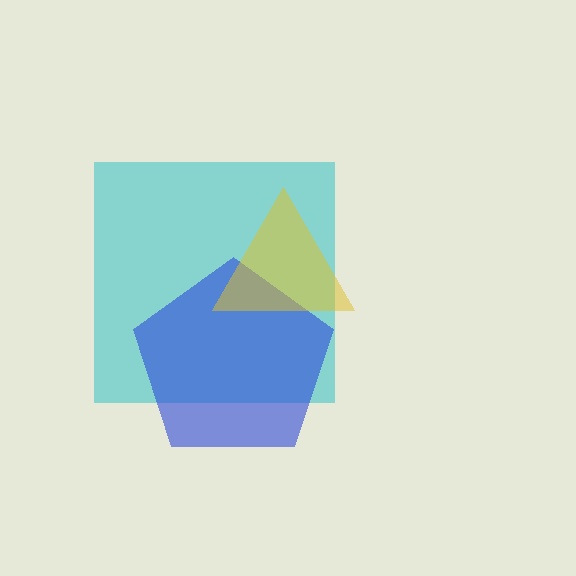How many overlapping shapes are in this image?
There are 3 overlapping shapes in the image.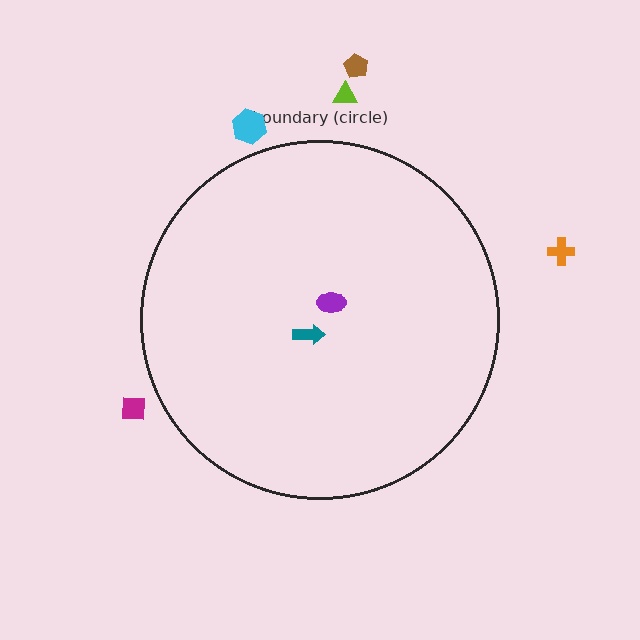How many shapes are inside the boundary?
2 inside, 5 outside.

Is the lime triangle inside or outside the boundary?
Outside.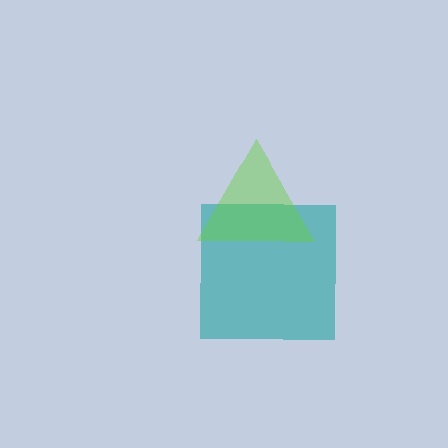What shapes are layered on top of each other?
The layered shapes are: a teal square, a lime triangle.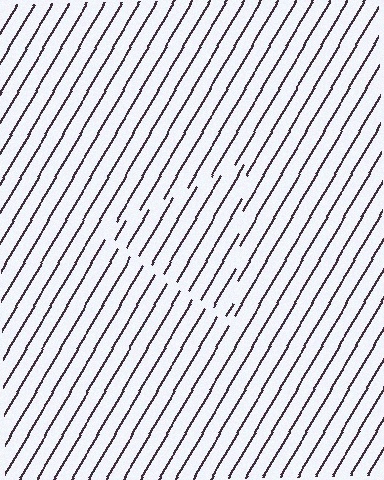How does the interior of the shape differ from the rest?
The interior of the shape contains the same grating, shifted by half a period — the contour is defined by the phase discontinuity where line-ends from the inner and outer gratings abut.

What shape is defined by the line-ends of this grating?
An illusory triangle. The interior of the shape contains the same grating, shifted by half a period — the contour is defined by the phase discontinuity where line-ends from the inner and outer gratings abut.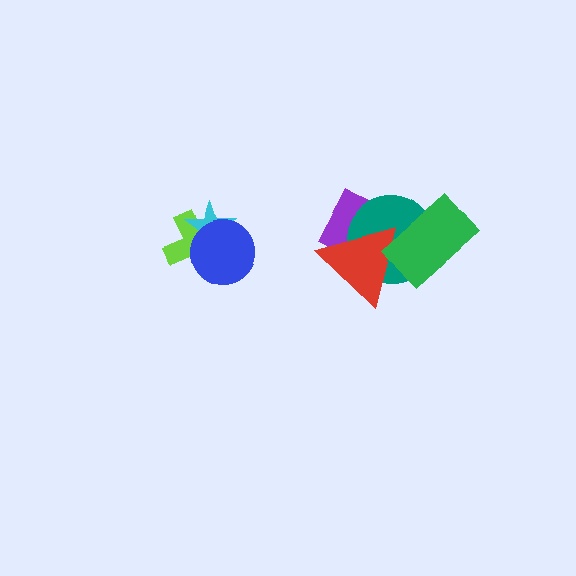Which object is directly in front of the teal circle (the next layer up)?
The red triangle is directly in front of the teal circle.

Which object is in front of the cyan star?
The blue circle is in front of the cyan star.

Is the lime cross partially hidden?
Yes, it is partially covered by another shape.